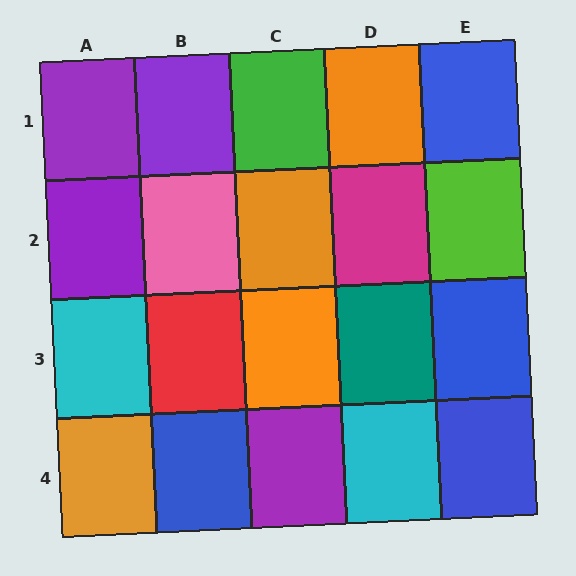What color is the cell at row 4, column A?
Orange.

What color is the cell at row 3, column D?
Teal.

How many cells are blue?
4 cells are blue.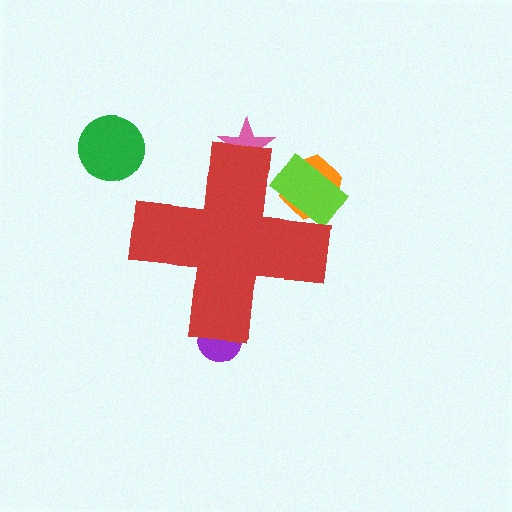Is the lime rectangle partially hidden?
Yes, the lime rectangle is partially hidden behind the red cross.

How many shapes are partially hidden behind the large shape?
4 shapes are partially hidden.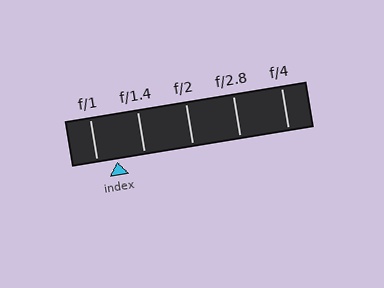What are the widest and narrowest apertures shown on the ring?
The widest aperture shown is f/1 and the narrowest is f/4.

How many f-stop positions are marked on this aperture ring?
There are 5 f-stop positions marked.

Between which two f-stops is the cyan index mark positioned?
The index mark is between f/1 and f/1.4.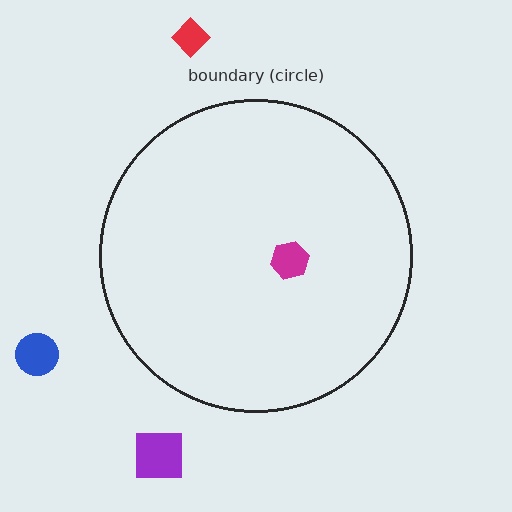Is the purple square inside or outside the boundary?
Outside.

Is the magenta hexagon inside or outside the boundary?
Inside.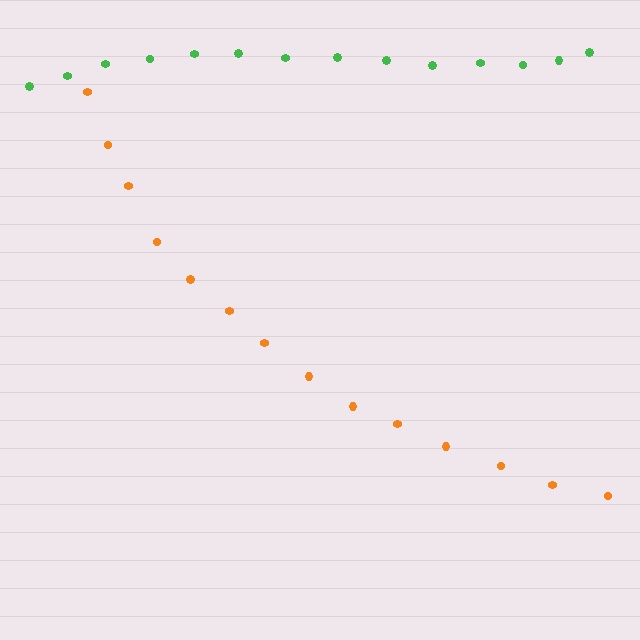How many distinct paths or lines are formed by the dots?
There are 2 distinct paths.